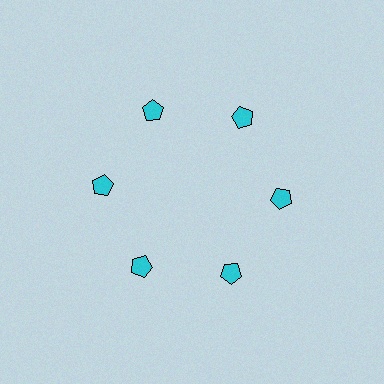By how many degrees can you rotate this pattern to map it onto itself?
The pattern maps onto itself every 60 degrees of rotation.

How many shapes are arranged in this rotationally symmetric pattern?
There are 6 shapes, arranged in 6 groups of 1.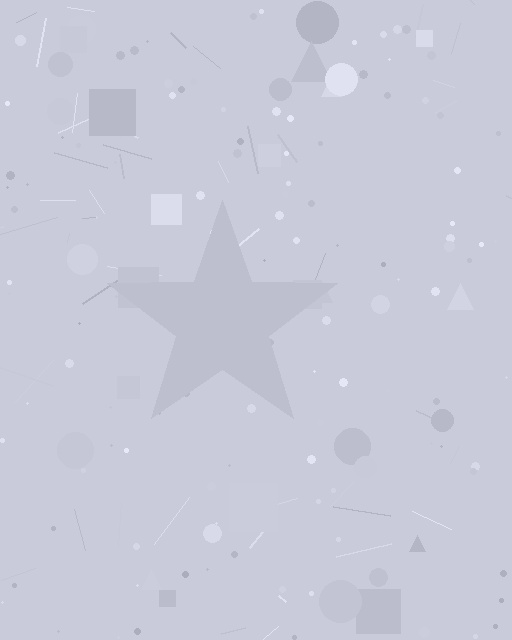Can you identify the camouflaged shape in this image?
The camouflaged shape is a star.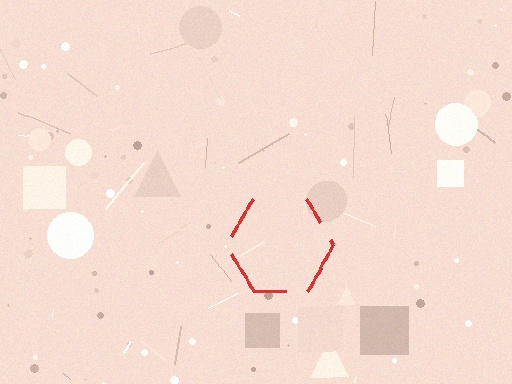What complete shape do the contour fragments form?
The contour fragments form a hexagon.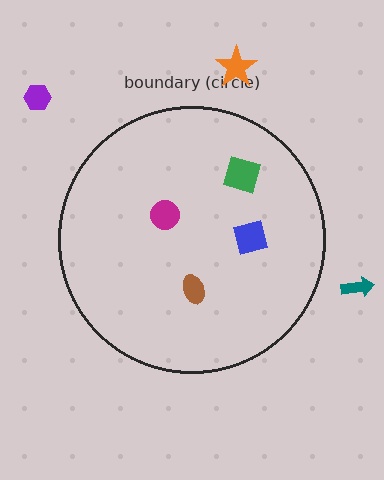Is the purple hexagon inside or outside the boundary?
Outside.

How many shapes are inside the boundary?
4 inside, 3 outside.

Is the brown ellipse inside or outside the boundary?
Inside.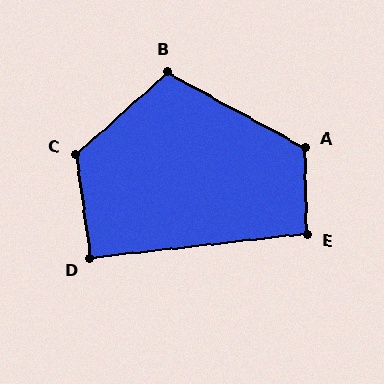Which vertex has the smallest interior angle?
D, at approximately 91 degrees.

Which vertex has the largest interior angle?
C, at approximately 124 degrees.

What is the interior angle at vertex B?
Approximately 110 degrees (obtuse).